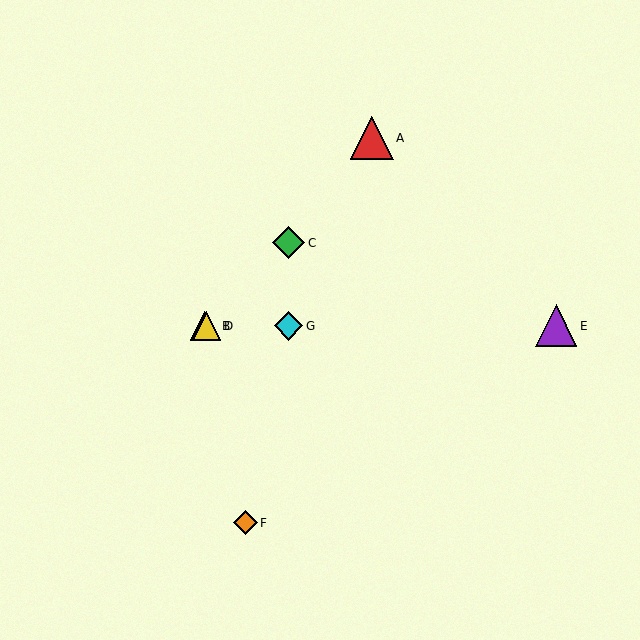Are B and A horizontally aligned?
No, B is at y≈326 and A is at y≈138.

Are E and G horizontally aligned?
Yes, both are at y≈326.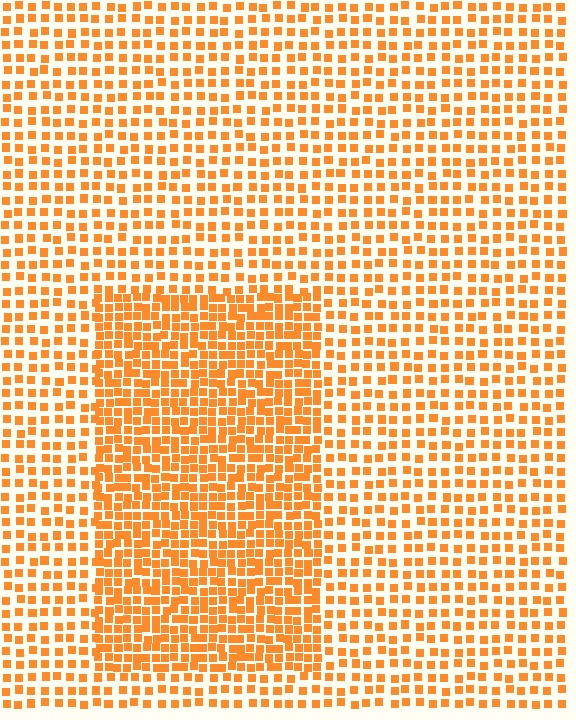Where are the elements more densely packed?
The elements are more densely packed inside the rectangle boundary.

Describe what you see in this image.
The image contains small orange elements arranged at two different densities. A rectangle-shaped region is visible where the elements are more densely packed than the surrounding area.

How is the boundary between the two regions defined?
The boundary is defined by a change in element density (approximately 1.9x ratio). All elements are the same color, size, and shape.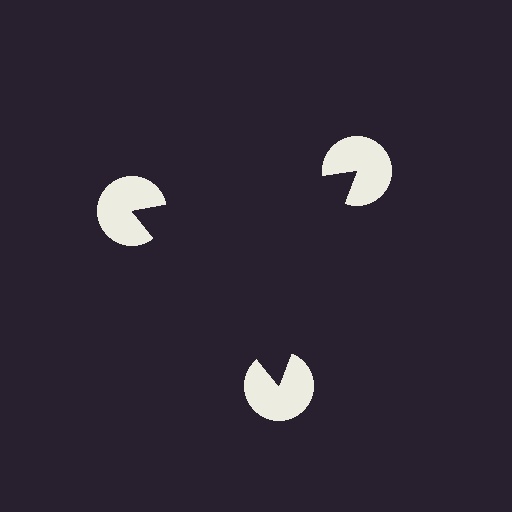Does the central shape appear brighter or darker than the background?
It typically appears slightly darker than the background, even though no actual brightness change is drawn.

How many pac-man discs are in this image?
There are 3 — one at each vertex of the illusory triangle.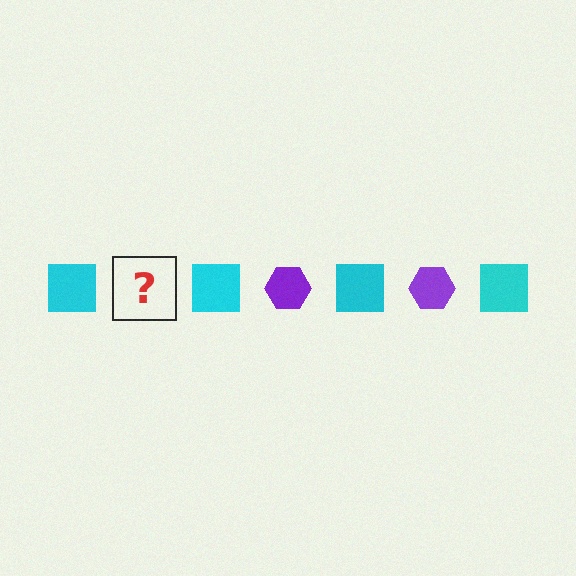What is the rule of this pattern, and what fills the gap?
The rule is that the pattern alternates between cyan square and purple hexagon. The gap should be filled with a purple hexagon.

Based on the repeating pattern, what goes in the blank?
The blank should be a purple hexagon.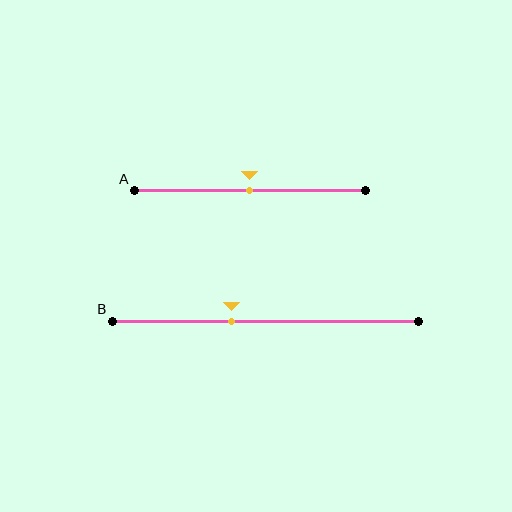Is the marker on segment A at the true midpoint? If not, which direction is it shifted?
Yes, the marker on segment A is at the true midpoint.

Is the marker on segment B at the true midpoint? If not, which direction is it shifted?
No, the marker on segment B is shifted to the left by about 11% of the segment length.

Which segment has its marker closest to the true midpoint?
Segment A has its marker closest to the true midpoint.